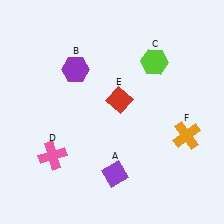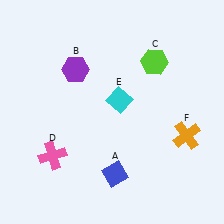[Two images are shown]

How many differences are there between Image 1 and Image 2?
There are 2 differences between the two images.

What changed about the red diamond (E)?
In Image 1, E is red. In Image 2, it changed to cyan.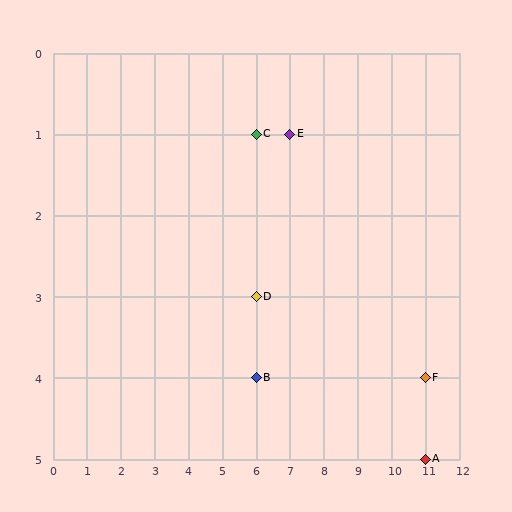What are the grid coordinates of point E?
Point E is at grid coordinates (7, 1).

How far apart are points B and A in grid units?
Points B and A are 5 columns and 1 row apart (about 5.1 grid units diagonally).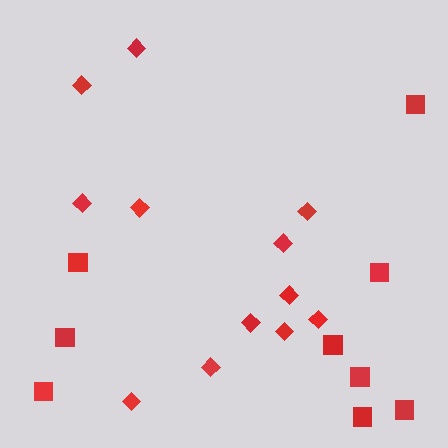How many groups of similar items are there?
There are 2 groups: one group of squares (9) and one group of diamonds (12).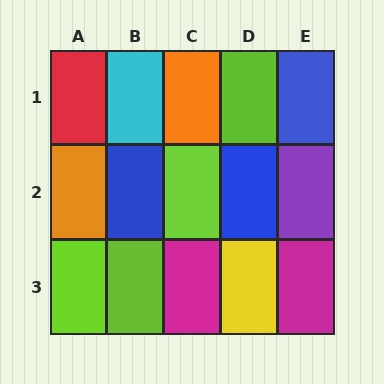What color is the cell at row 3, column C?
Magenta.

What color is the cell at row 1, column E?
Blue.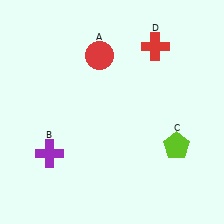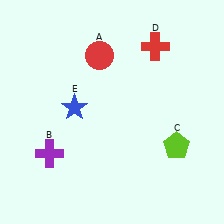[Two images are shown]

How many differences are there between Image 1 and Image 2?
There is 1 difference between the two images.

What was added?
A blue star (E) was added in Image 2.